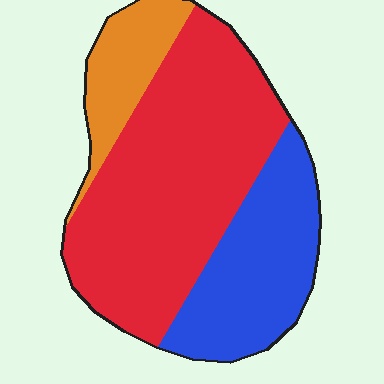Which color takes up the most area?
Red, at roughly 55%.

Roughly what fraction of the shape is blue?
Blue covers about 30% of the shape.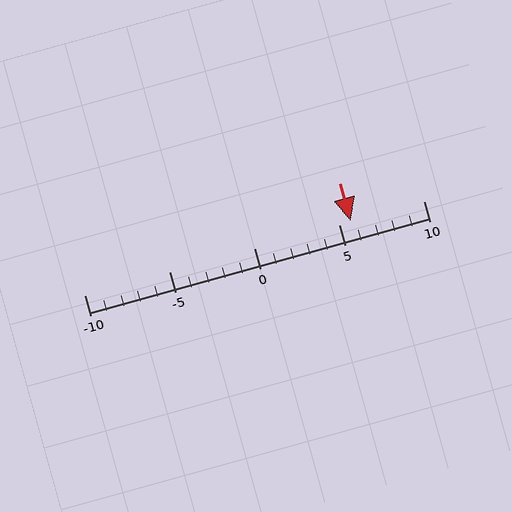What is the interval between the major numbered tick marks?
The major tick marks are spaced 5 units apart.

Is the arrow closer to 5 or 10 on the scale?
The arrow is closer to 5.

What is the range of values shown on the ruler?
The ruler shows values from -10 to 10.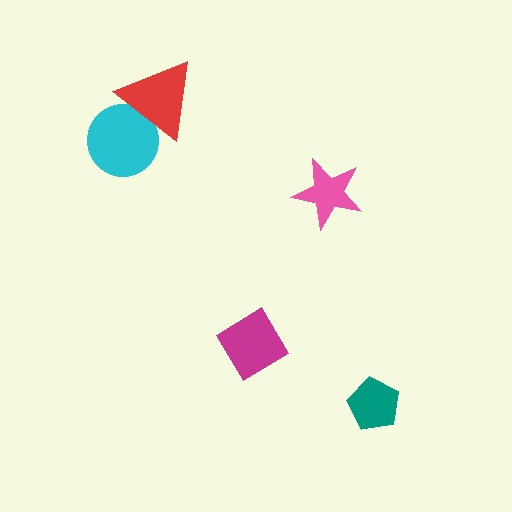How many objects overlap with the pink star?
0 objects overlap with the pink star.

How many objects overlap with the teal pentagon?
0 objects overlap with the teal pentagon.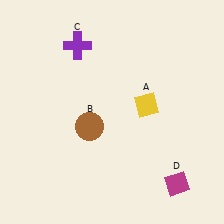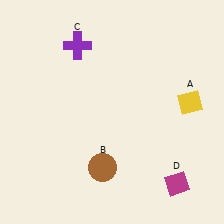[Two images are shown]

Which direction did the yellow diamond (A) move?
The yellow diamond (A) moved right.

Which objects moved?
The objects that moved are: the yellow diamond (A), the brown circle (B).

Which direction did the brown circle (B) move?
The brown circle (B) moved down.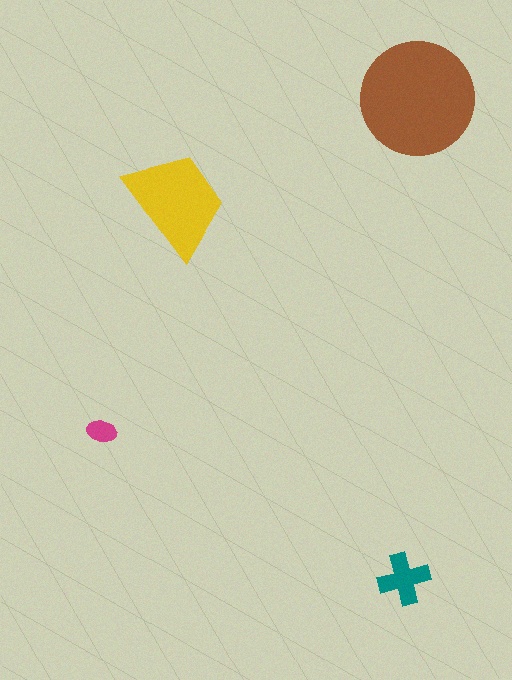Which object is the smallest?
The magenta ellipse.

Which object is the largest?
The brown circle.